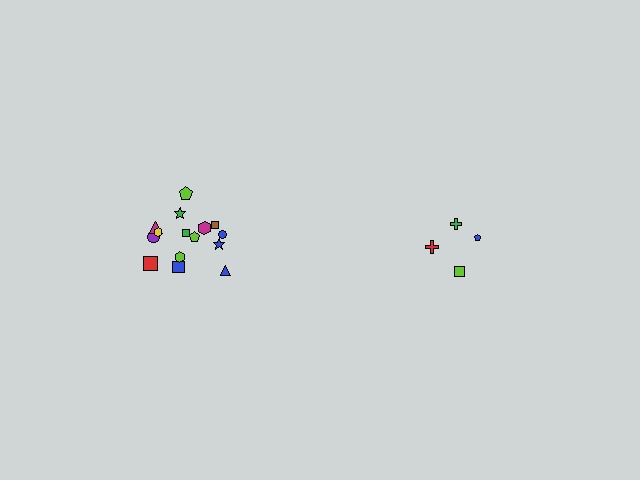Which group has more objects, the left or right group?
The left group.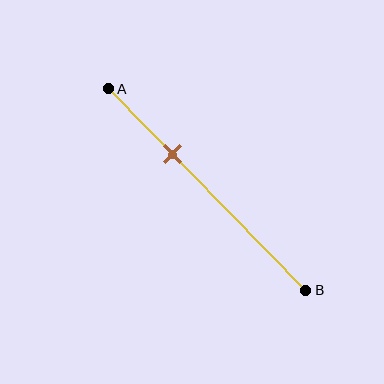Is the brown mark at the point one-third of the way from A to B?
Yes, the mark is approximately at the one-third point.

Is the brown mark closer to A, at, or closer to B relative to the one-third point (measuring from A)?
The brown mark is approximately at the one-third point of segment AB.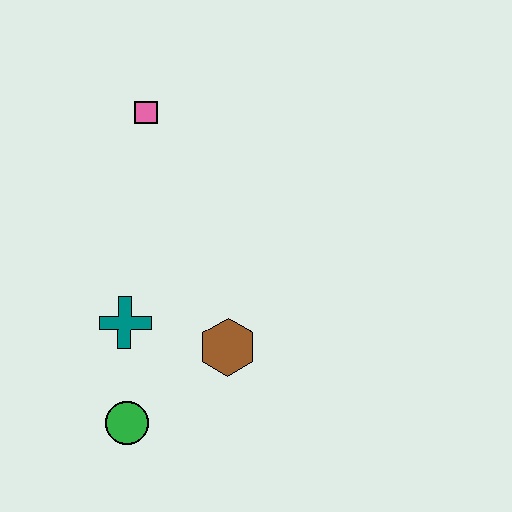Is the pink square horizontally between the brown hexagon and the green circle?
Yes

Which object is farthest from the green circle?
The pink square is farthest from the green circle.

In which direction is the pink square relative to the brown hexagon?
The pink square is above the brown hexagon.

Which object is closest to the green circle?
The teal cross is closest to the green circle.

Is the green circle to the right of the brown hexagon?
No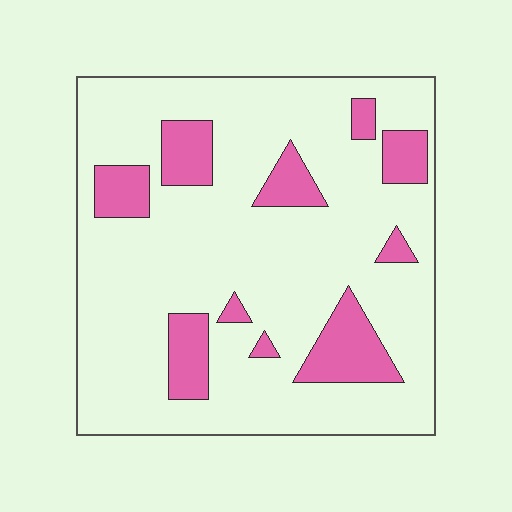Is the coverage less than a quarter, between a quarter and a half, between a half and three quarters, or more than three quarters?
Less than a quarter.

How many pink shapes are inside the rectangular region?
10.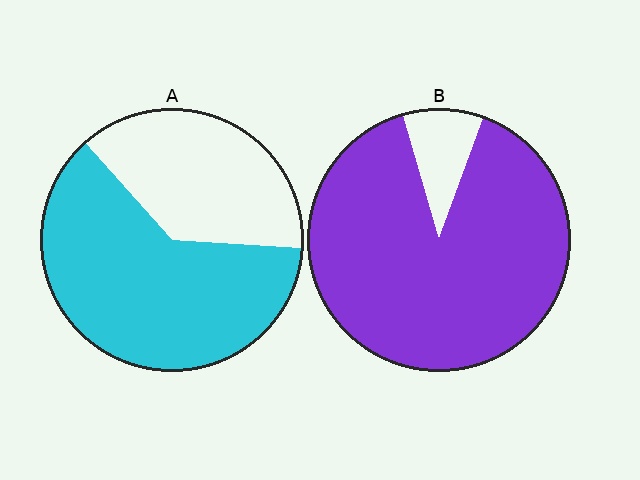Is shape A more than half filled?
Yes.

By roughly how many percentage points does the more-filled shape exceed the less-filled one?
By roughly 30 percentage points (B over A).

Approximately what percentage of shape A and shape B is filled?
A is approximately 60% and B is approximately 90%.